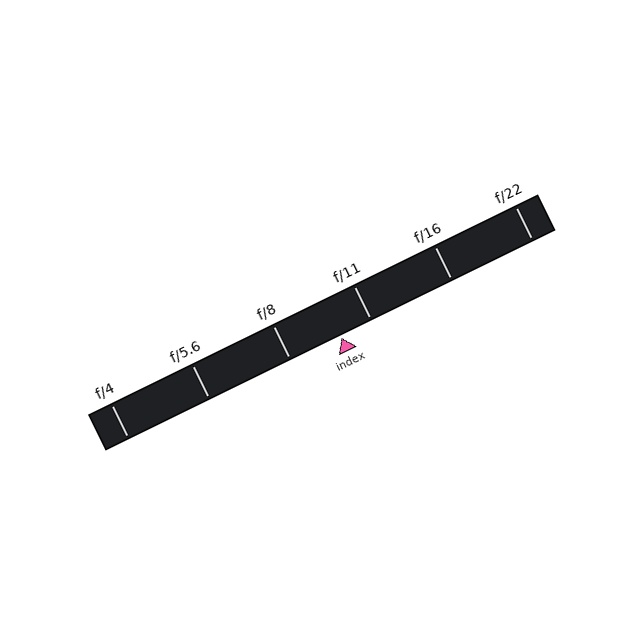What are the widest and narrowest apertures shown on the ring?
The widest aperture shown is f/4 and the narrowest is f/22.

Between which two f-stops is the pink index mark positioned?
The index mark is between f/8 and f/11.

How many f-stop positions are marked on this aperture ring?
There are 6 f-stop positions marked.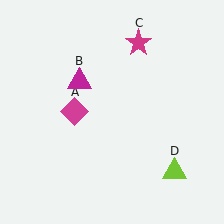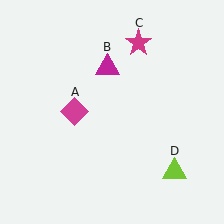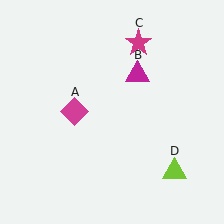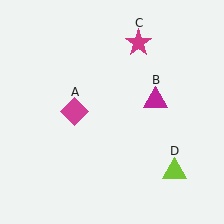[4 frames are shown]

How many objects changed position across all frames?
1 object changed position: magenta triangle (object B).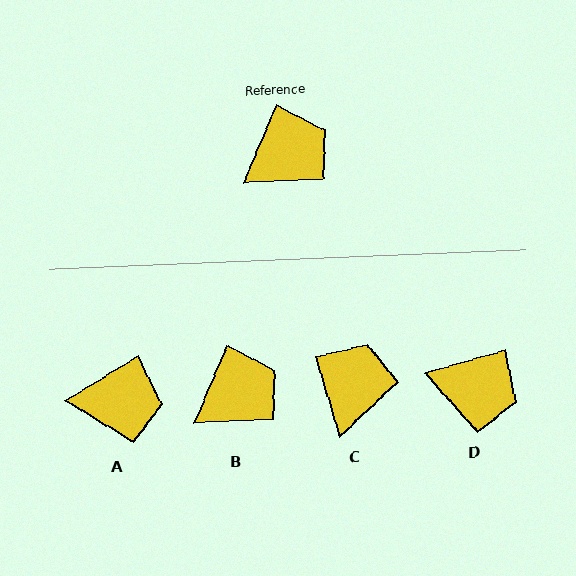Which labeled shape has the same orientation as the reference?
B.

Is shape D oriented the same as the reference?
No, it is off by about 51 degrees.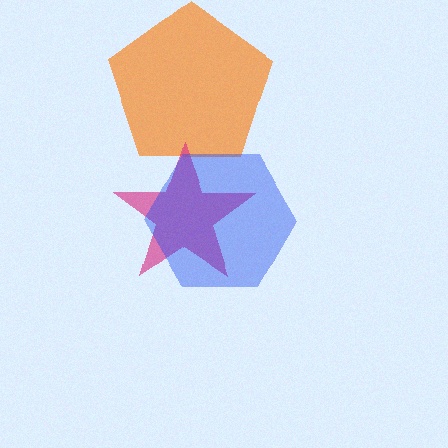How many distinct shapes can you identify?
There are 3 distinct shapes: an orange pentagon, a magenta star, a blue hexagon.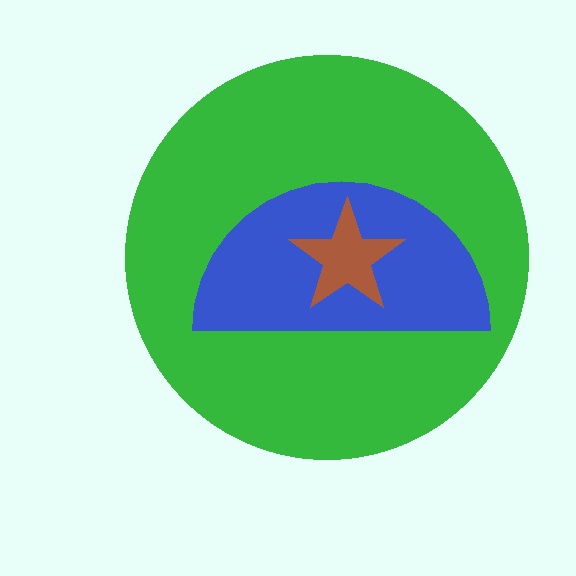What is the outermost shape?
The green circle.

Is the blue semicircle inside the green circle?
Yes.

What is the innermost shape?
The brown star.